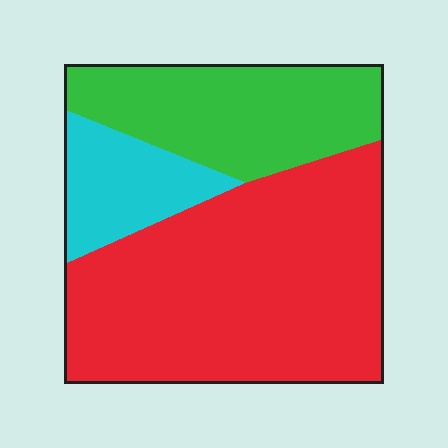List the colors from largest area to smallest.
From largest to smallest: red, green, cyan.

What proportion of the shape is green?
Green takes up between a sixth and a third of the shape.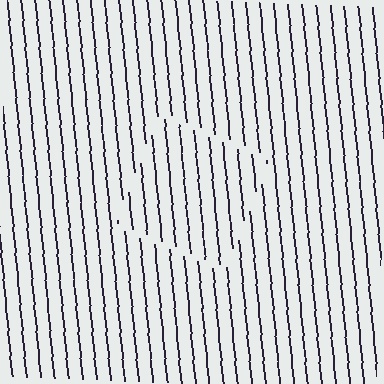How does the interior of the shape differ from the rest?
The interior of the shape contains the same grating, shifted by half a period — the contour is defined by the phase discontinuity where line-ends from the inner and outer gratings abut.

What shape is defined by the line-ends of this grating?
An illusory square. The interior of the shape contains the same grating, shifted by half a period — the contour is defined by the phase discontinuity where line-ends from the inner and outer gratings abut.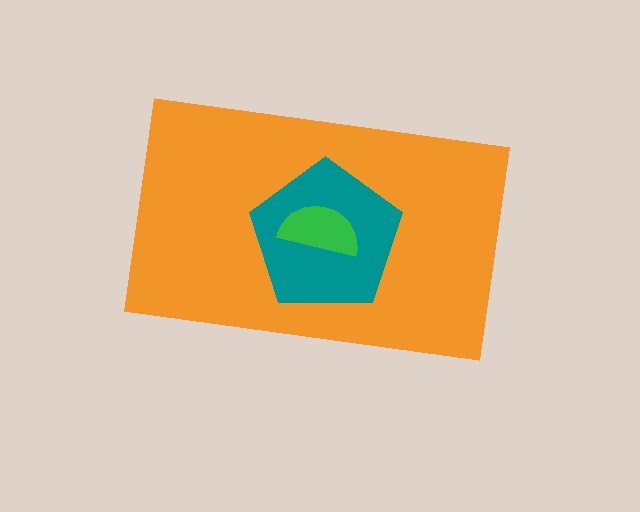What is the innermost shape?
The green semicircle.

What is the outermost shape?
The orange rectangle.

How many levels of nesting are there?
3.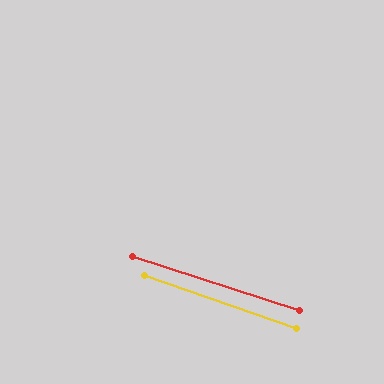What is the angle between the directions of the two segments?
Approximately 1 degree.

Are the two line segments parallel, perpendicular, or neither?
Parallel — their directions differ by only 1.4°.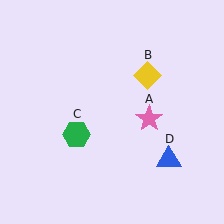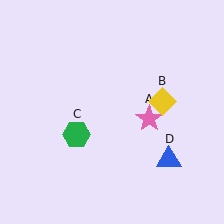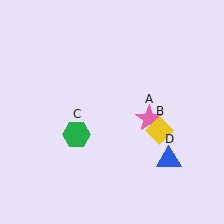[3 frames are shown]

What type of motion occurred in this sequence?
The yellow diamond (object B) rotated clockwise around the center of the scene.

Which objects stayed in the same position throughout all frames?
Pink star (object A) and green hexagon (object C) and blue triangle (object D) remained stationary.